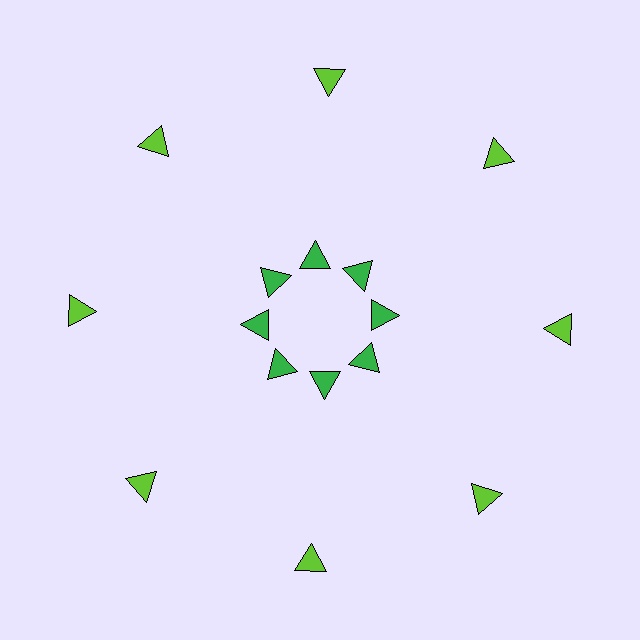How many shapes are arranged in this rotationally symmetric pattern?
There are 16 shapes, arranged in 8 groups of 2.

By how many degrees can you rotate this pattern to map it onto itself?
The pattern maps onto itself every 45 degrees of rotation.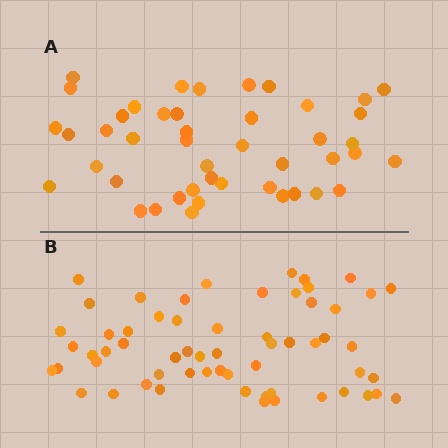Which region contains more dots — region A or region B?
Region B (the bottom region) has more dots.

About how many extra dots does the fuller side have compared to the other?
Region B has approximately 15 more dots than region A.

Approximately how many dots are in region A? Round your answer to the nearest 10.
About 40 dots. (The exact count is 45, which rounds to 40.)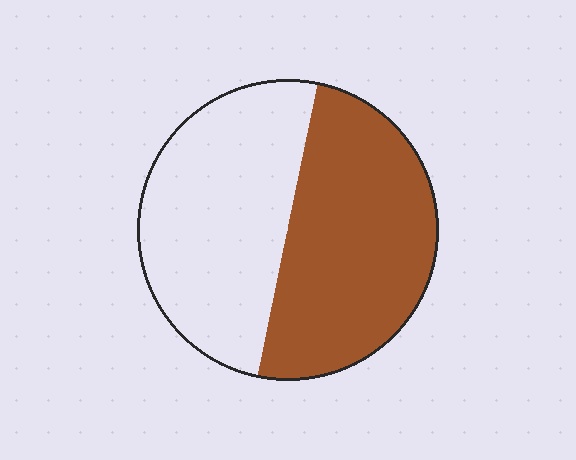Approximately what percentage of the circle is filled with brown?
Approximately 50%.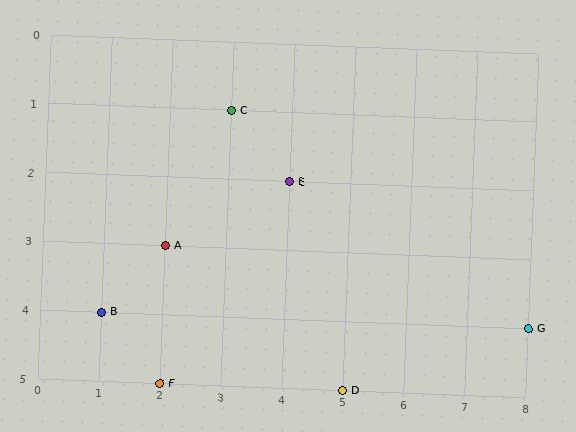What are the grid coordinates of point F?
Point F is at grid coordinates (2, 5).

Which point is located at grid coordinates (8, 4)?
Point G is at (8, 4).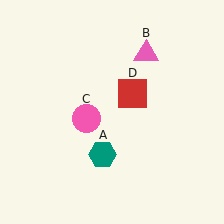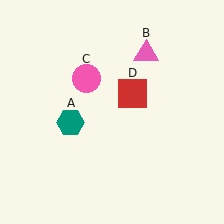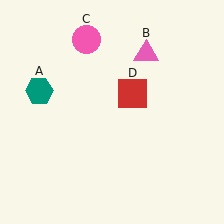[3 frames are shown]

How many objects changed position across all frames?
2 objects changed position: teal hexagon (object A), pink circle (object C).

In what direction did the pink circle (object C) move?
The pink circle (object C) moved up.